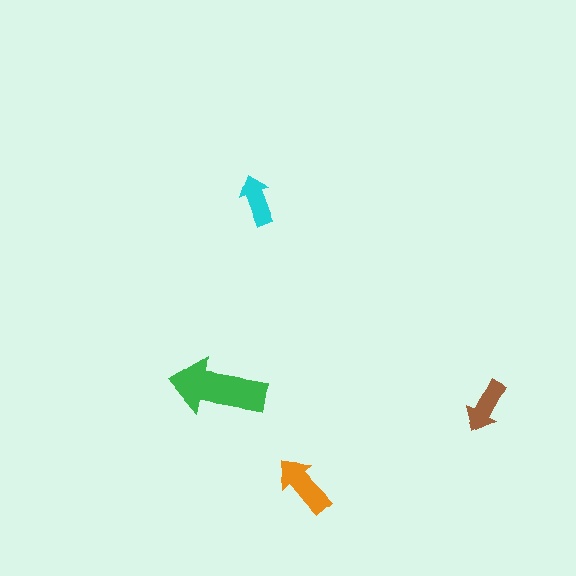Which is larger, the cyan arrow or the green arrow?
The green one.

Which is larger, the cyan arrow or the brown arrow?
The brown one.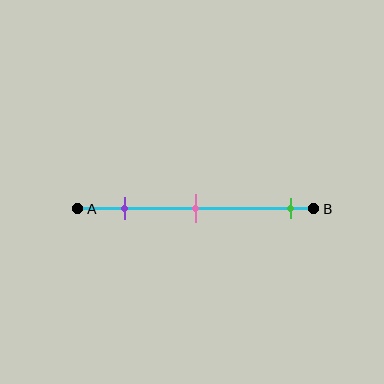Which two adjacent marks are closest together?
The purple and pink marks are the closest adjacent pair.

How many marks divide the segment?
There are 3 marks dividing the segment.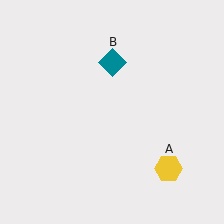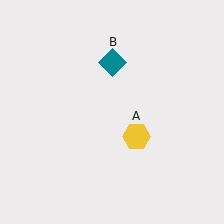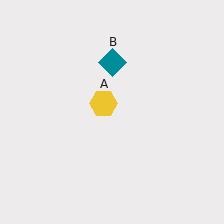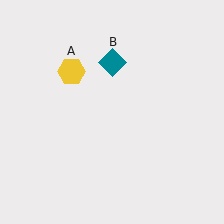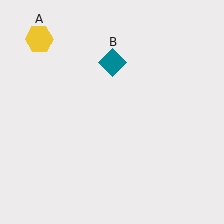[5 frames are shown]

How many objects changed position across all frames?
1 object changed position: yellow hexagon (object A).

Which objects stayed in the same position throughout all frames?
Teal diamond (object B) remained stationary.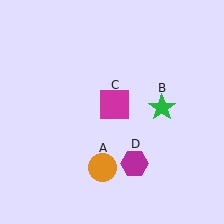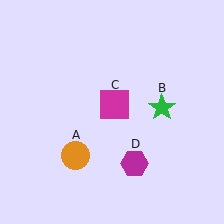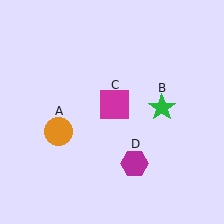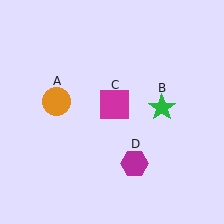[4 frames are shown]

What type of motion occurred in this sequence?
The orange circle (object A) rotated clockwise around the center of the scene.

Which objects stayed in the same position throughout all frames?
Green star (object B) and magenta square (object C) and magenta hexagon (object D) remained stationary.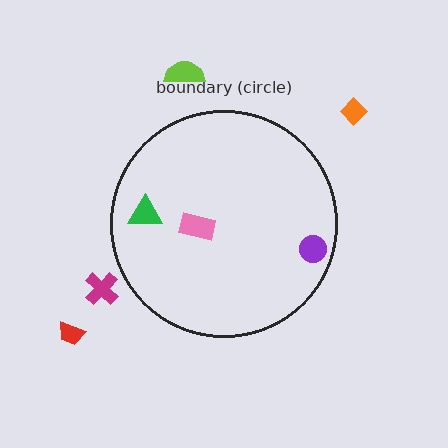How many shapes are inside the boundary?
3 inside, 4 outside.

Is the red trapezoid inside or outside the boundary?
Outside.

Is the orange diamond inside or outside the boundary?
Outside.